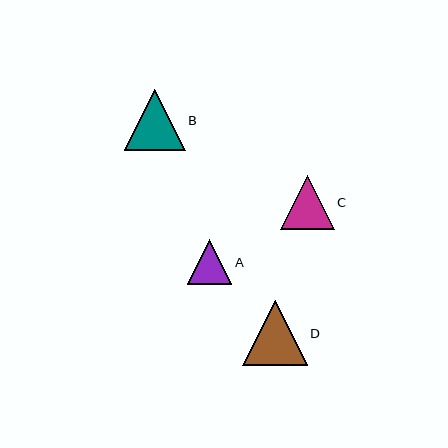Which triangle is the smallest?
Triangle A is the smallest with a size of approximately 45 pixels.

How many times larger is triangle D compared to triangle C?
Triangle D is approximately 1.2 times the size of triangle C.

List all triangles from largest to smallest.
From largest to smallest: D, B, C, A.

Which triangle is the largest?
Triangle D is the largest with a size of approximately 65 pixels.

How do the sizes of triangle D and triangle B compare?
Triangle D and triangle B are approximately the same size.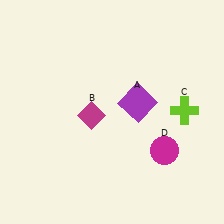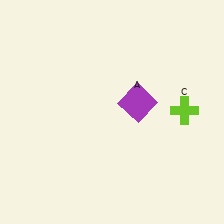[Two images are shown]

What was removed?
The magenta diamond (B), the magenta circle (D) were removed in Image 2.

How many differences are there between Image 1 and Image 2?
There are 2 differences between the two images.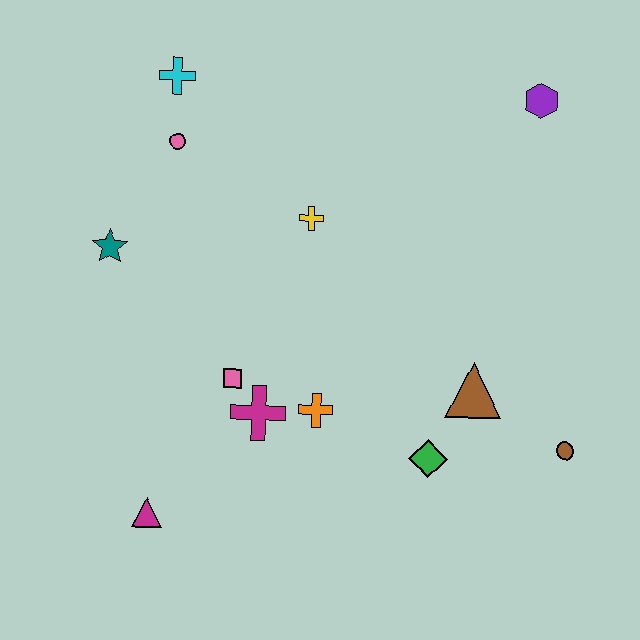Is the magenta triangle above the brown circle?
No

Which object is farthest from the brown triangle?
The cyan cross is farthest from the brown triangle.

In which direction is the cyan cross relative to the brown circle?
The cyan cross is to the left of the brown circle.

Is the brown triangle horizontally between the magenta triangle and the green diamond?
No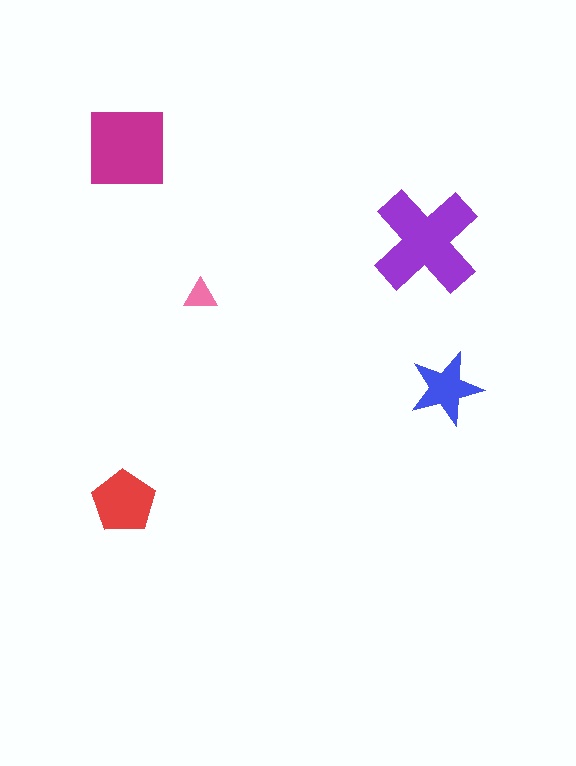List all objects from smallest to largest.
The pink triangle, the blue star, the red pentagon, the magenta square, the purple cross.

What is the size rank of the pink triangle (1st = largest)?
5th.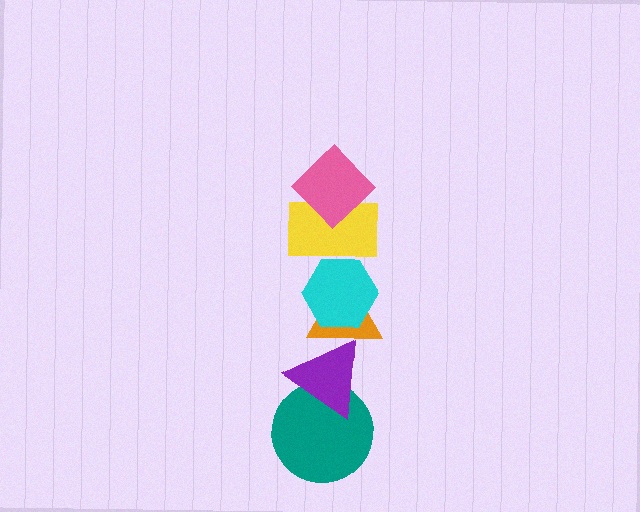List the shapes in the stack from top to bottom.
From top to bottom: the pink diamond, the yellow rectangle, the cyan hexagon, the orange triangle, the purple triangle, the teal circle.